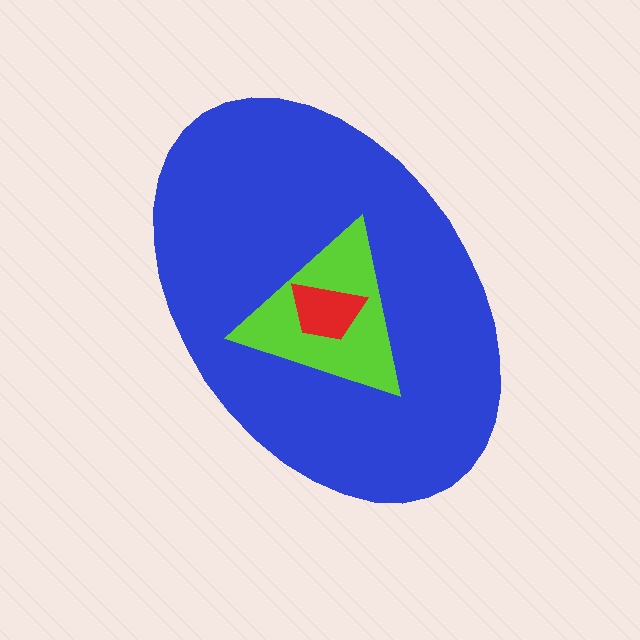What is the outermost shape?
The blue ellipse.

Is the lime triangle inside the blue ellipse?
Yes.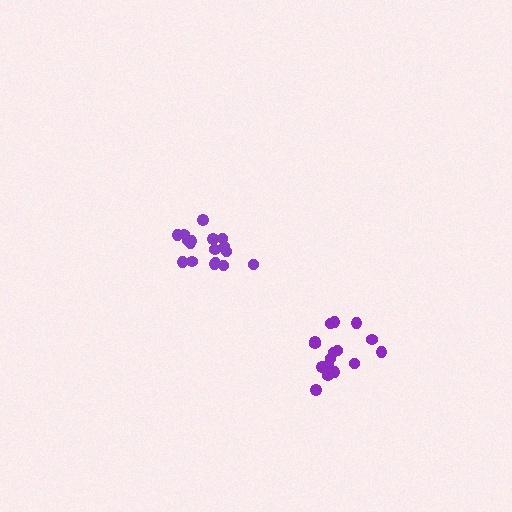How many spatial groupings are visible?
There are 2 spatial groupings.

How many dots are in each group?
Group 1: 17 dots, Group 2: 16 dots (33 total).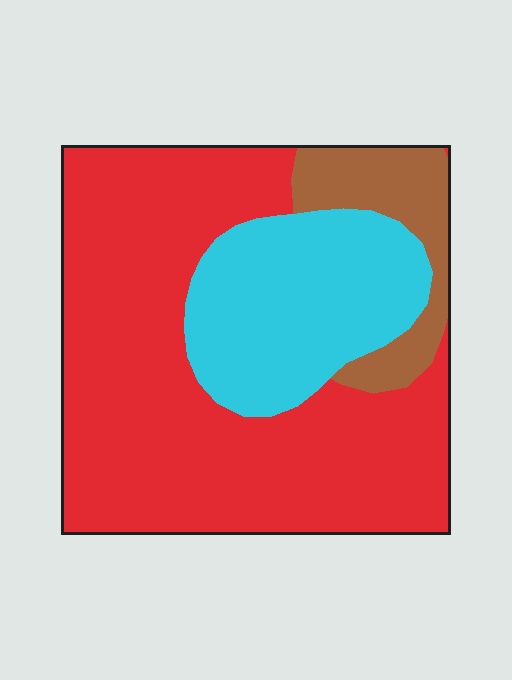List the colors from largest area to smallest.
From largest to smallest: red, cyan, brown.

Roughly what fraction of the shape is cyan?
Cyan takes up less than a quarter of the shape.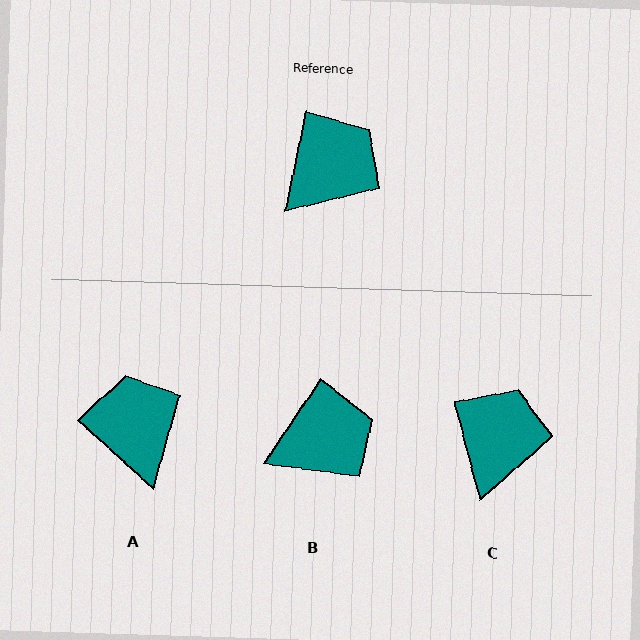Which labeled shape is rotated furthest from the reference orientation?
A, about 60 degrees away.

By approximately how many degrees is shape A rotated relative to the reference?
Approximately 60 degrees counter-clockwise.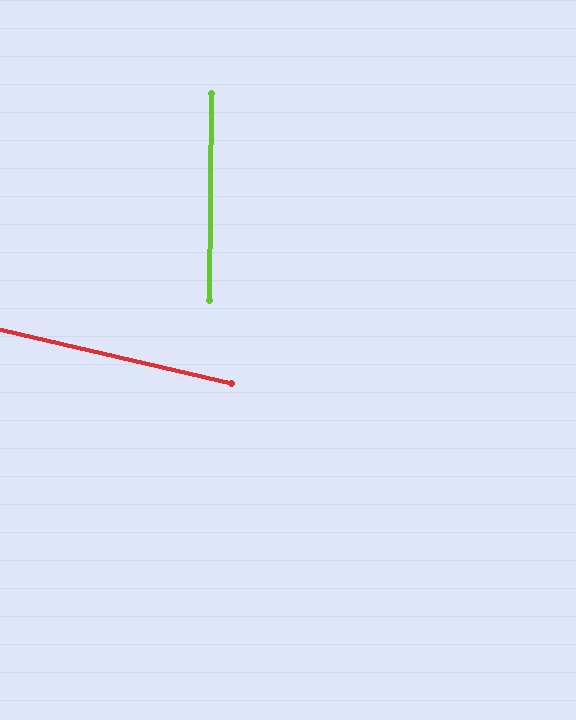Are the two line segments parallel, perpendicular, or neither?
Neither parallel nor perpendicular — they differ by about 78°.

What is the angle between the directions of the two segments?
Approximately 78 degrees.